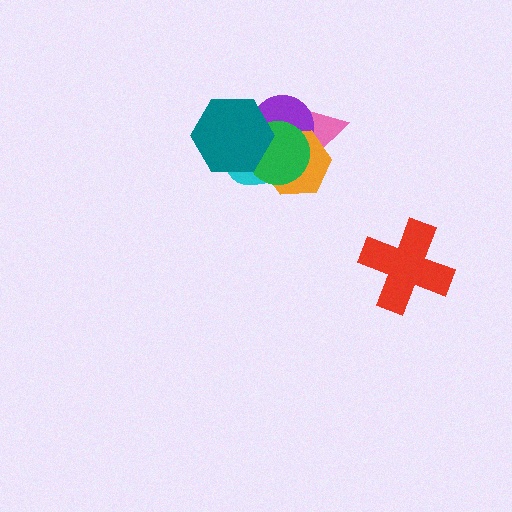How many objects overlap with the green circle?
5 objects overlap with the green circle.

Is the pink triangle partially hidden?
Yes, it is partially covered by another shape.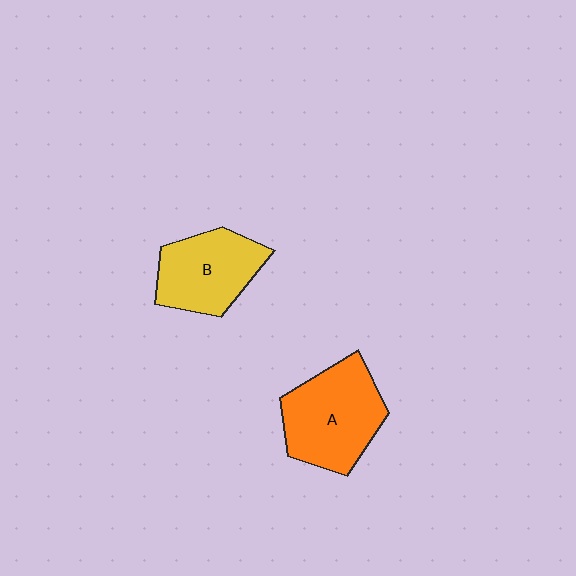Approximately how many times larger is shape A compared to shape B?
Approximately 1.2 times.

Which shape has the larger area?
Shape A (orange).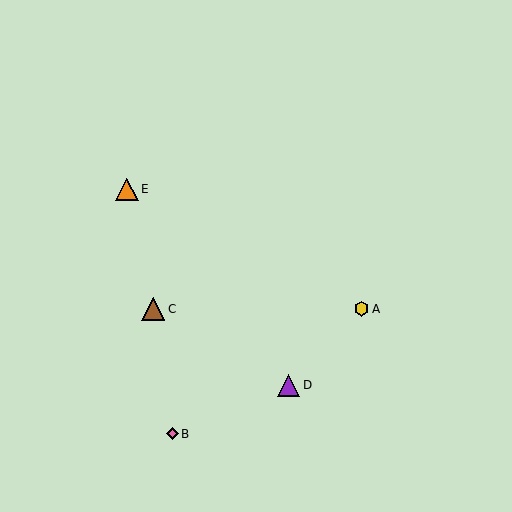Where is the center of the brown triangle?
The center of the brown triangle is at (153, 309).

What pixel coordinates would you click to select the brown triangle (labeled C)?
Click at (153, 309) to select the brown triangle C.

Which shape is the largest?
The brown triangle (labeled C) is the largest.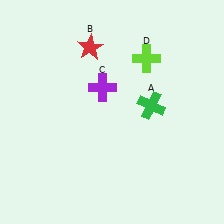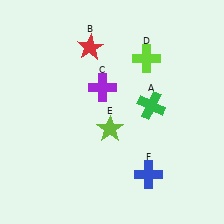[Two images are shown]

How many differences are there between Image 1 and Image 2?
There are 2 differences between the two images.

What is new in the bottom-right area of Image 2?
A blue cross (F) was added in the bottom-right area of Image 2.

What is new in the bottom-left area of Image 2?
A lime star (E) was added in the bottom-left area of Image 2.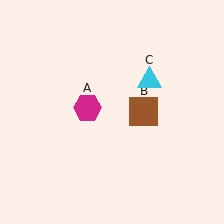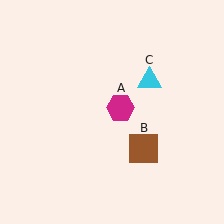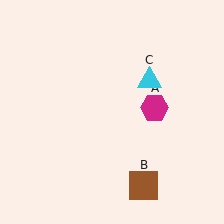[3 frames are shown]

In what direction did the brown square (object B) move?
The brown square (object B) moved down.